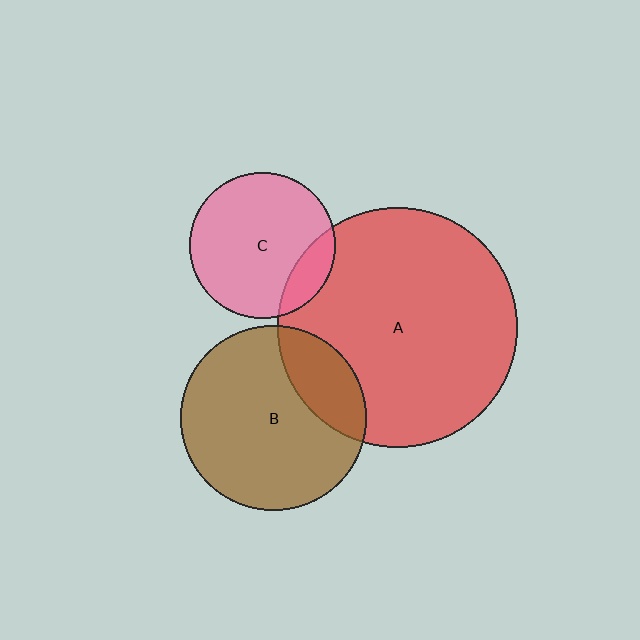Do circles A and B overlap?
Yes.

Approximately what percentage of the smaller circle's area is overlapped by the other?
Approximately 20%.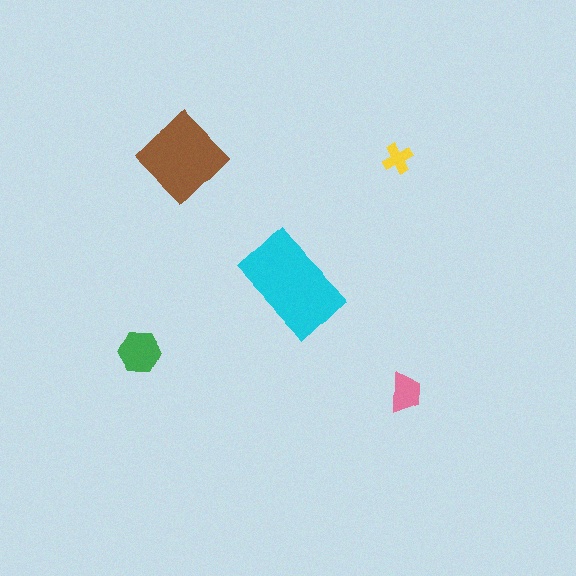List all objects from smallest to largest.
The yellow cross, the pink trapezoid, the green hexagon, the brown diamond, the cyan rectangle.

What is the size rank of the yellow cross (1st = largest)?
5th.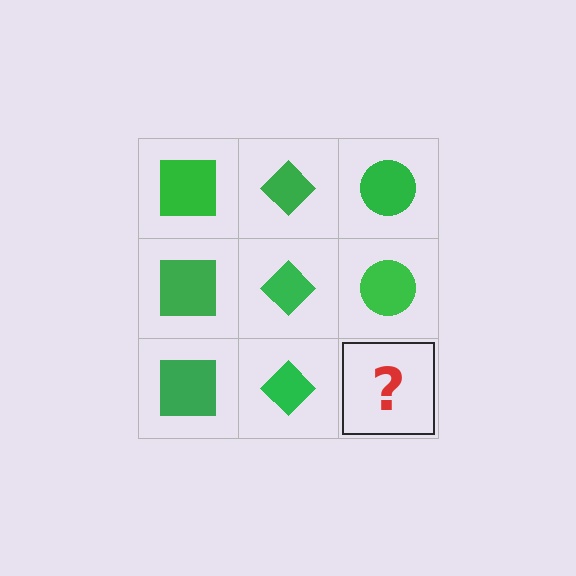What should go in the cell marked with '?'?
The missing cell should contain a green circle.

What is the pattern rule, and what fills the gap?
The rule is that each column has a consistent shape. The gap should be filled with a green circle.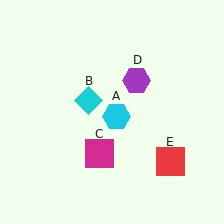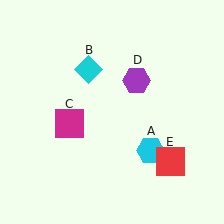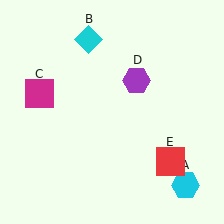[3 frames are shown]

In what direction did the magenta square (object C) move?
The magenta square (object C) moved up and to the left.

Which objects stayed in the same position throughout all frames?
Purple hexagon (object D) and red square (object E) remained stationary.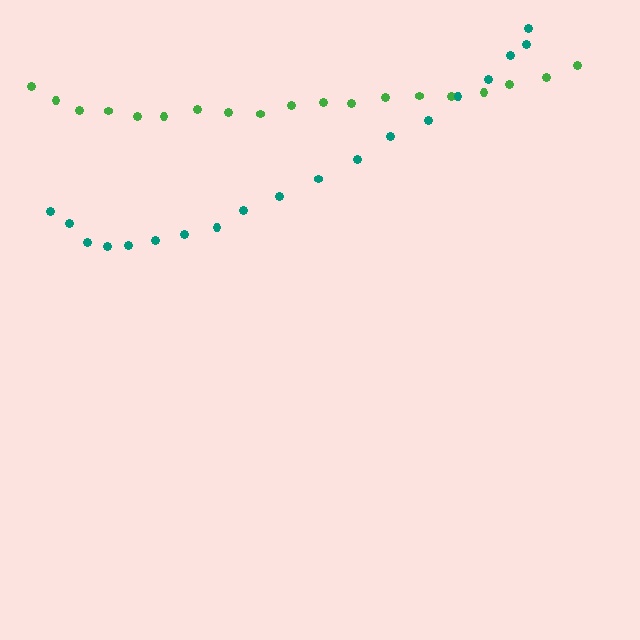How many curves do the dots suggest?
There are 2 distinct paths.